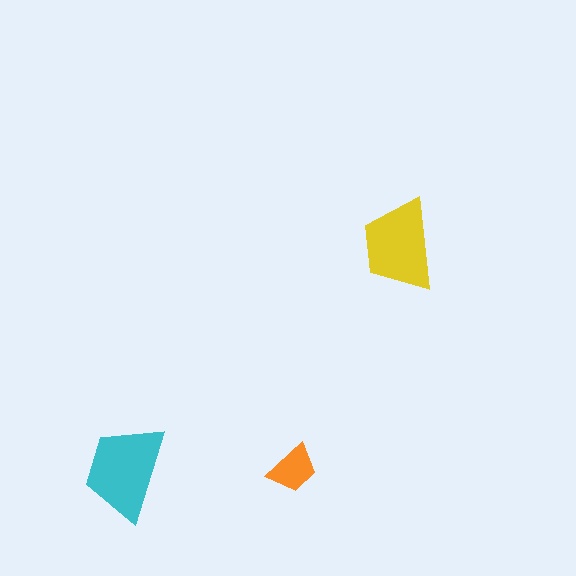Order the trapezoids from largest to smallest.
the cyan one, the yellow one, the orange one.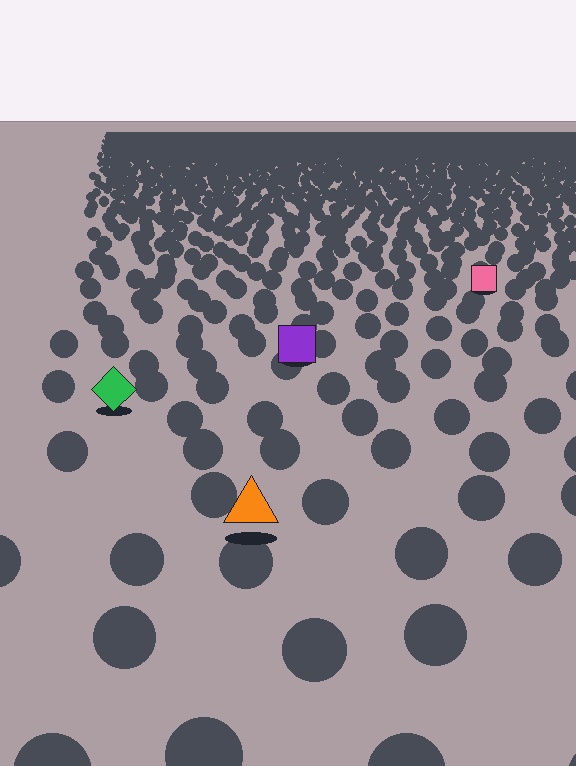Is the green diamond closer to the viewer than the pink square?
Yes. The green diamond is closer — you can tell from the texture gradient: the ground texture is coarser near it.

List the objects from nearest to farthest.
From nearest to farthest: the orange triangle, the green diamond, the purple square, the pink square.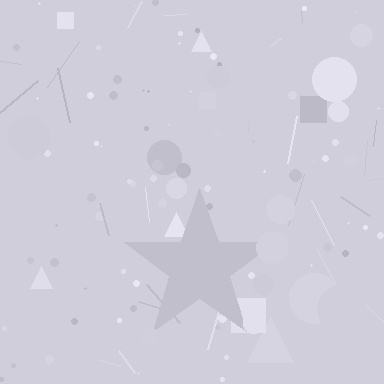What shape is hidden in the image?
A star is hidden in the image.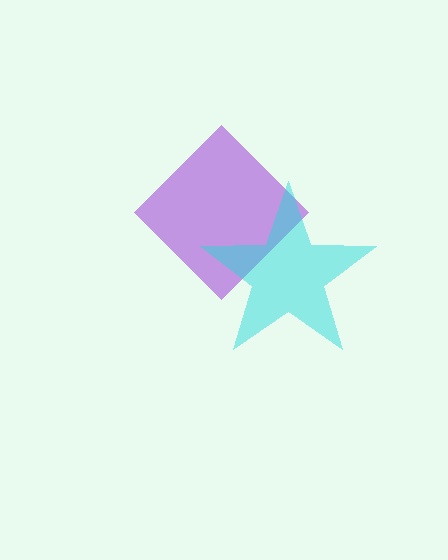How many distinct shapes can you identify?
There are 2 distinct shapes: a purple diamond, a cyan star.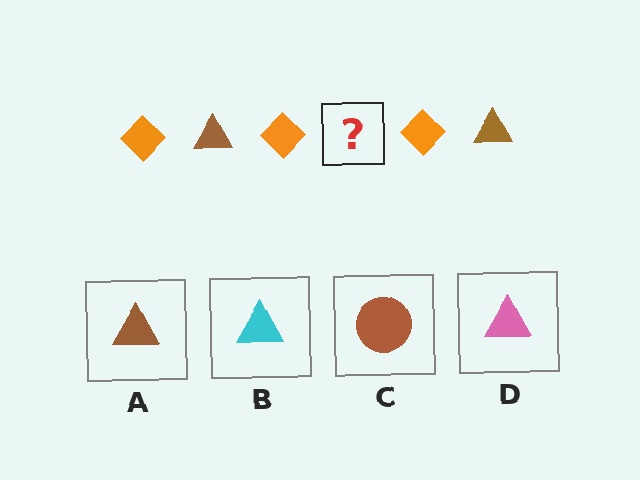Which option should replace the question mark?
Option A.